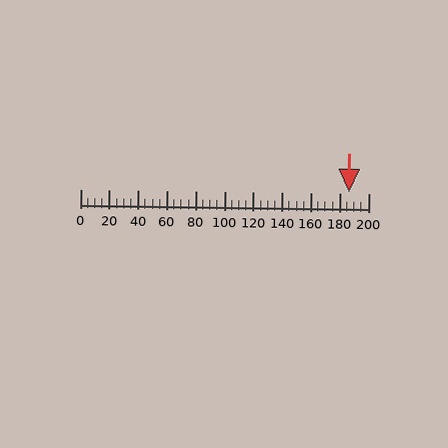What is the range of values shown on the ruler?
The ruler shows values from 0 to 200.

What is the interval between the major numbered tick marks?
The major tick marks are spaced 20 units apart.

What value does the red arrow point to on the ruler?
The red arrow points to approximately 187.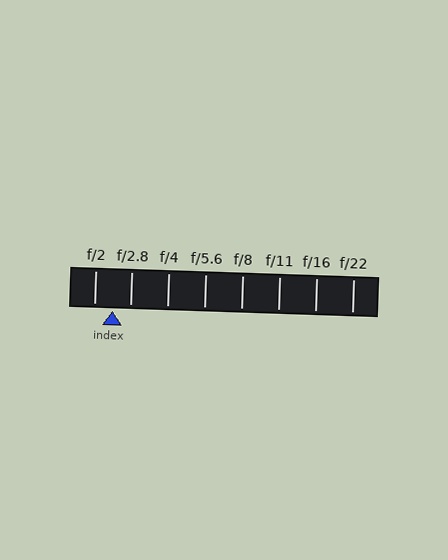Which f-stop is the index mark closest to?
The index mark is closest to f/2.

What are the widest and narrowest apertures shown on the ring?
The widest aperture shown is f/2 and the narrowest is f/22.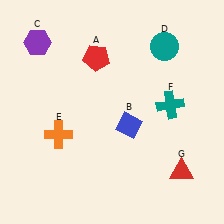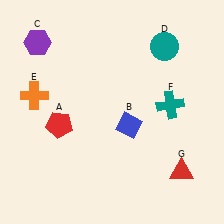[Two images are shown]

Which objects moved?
The objects that moved are: the red pentagon (A), the orange cross (E).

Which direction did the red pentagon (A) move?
The red pentagon (A) moved down.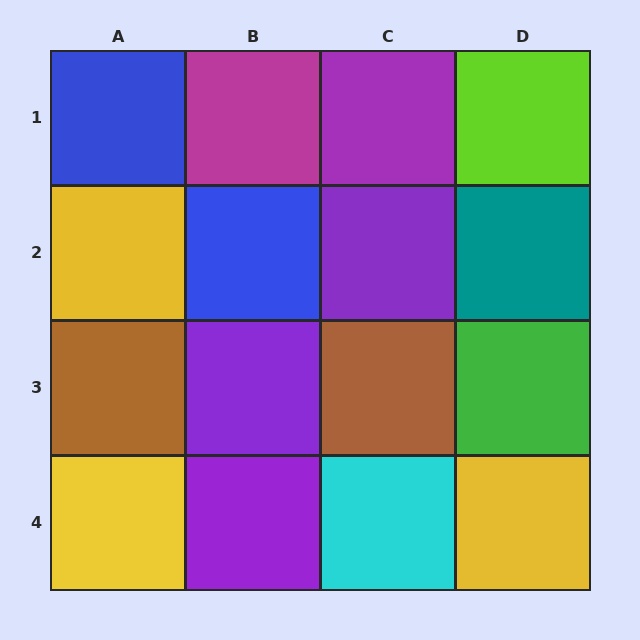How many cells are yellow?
3 cells are yellow.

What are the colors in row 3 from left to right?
Brown, purple, brown, green.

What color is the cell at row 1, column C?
Purple.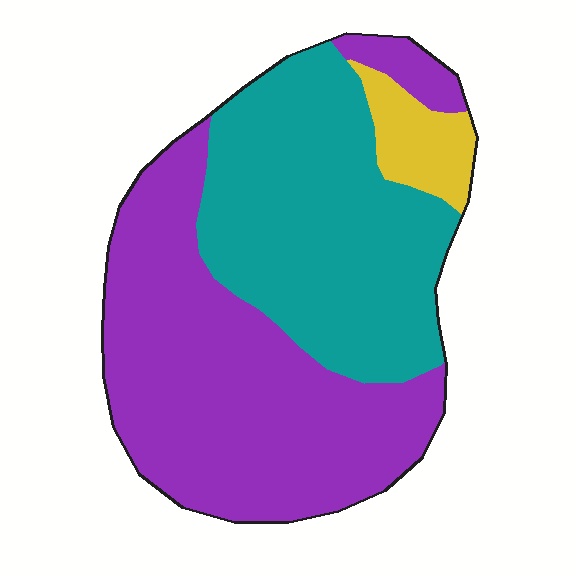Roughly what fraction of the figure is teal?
Teal covers 41% of the figure.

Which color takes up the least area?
Yellow, at roughly 5%.